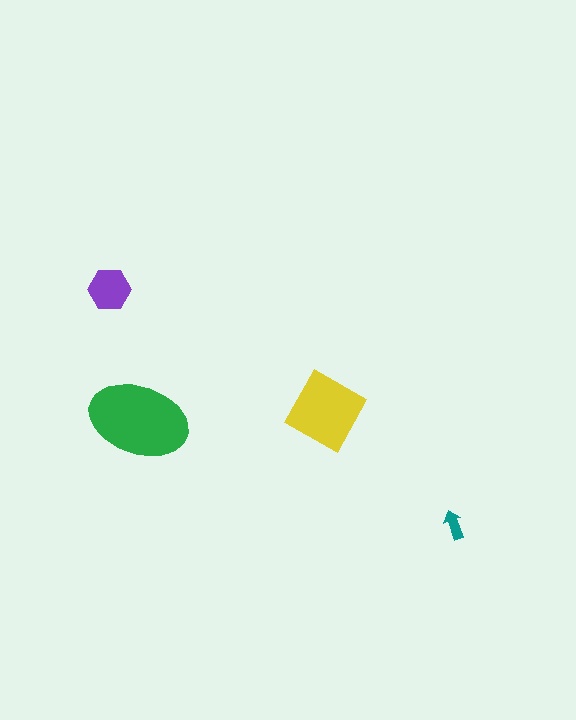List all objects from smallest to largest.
The teal arrow, the purple hexagon, the yellow diamond, the green ellipse.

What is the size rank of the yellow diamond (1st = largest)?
2nd.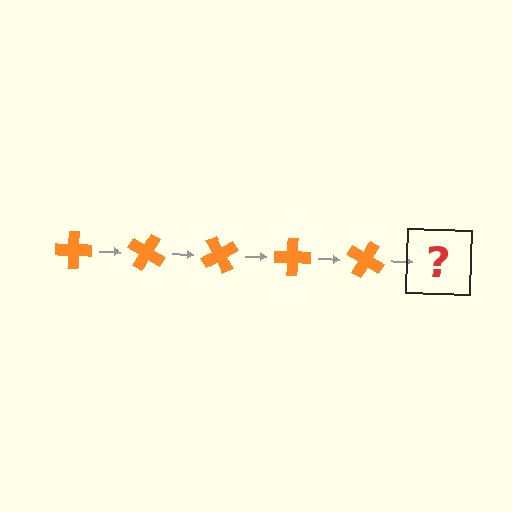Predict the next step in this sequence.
The next step is an orange cross rotated 150 degrees.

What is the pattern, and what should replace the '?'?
The pattern is that the cross rotates 30 degrees each step. The '?' should be an orange cross rotated 150 degrees.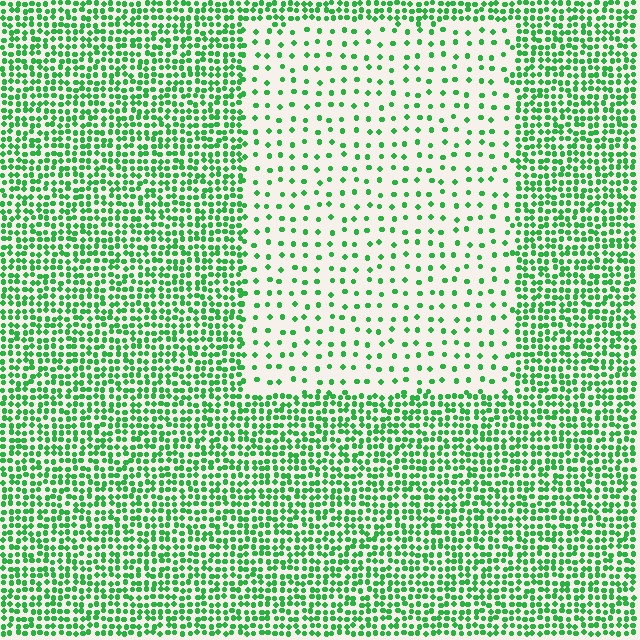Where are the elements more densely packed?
The elements are more densely packed outside the rectangle boundary.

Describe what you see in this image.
The image contains small green elements arranged at two different densities. A rectangle-shaped region is visible where the elements are less densely packed than the surrounding area.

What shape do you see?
I see a rectangle.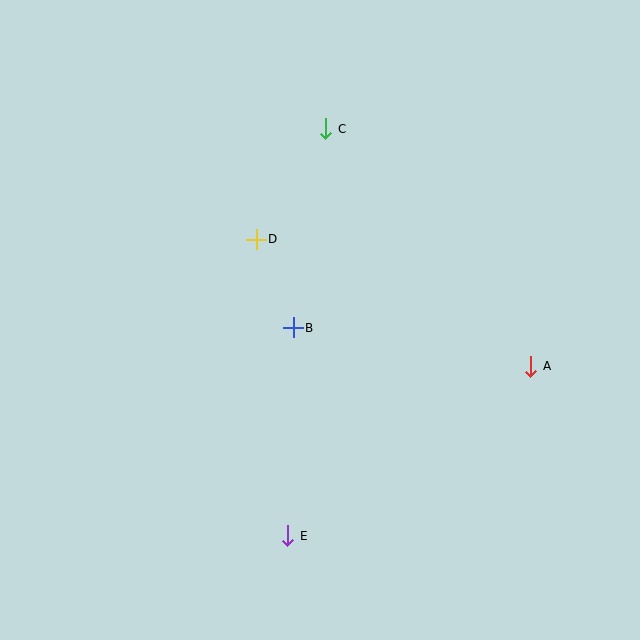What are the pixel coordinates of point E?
Point E is at (288, 536).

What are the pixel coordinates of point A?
Point A is at (531, 366).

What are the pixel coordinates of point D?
Point D is at (256, 239).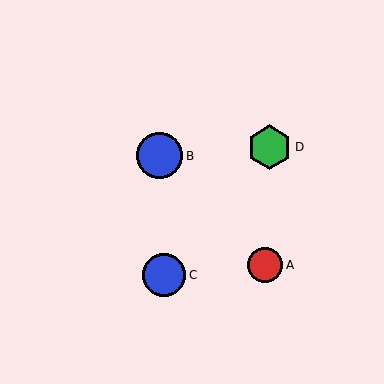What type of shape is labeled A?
Shape A is a red circle.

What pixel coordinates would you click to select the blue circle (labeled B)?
Click at (160, 156) to select the blue circle B.